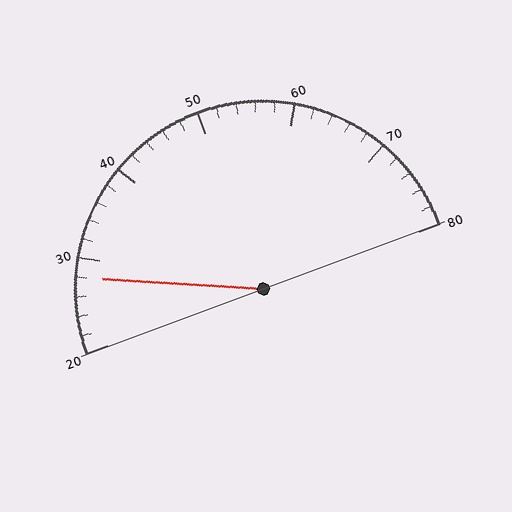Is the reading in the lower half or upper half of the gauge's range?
The reading is in the lower half of the range (20 to 80).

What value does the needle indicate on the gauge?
The needle indicates approximately 28.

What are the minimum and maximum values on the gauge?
The gauge ranges from 20 to 80.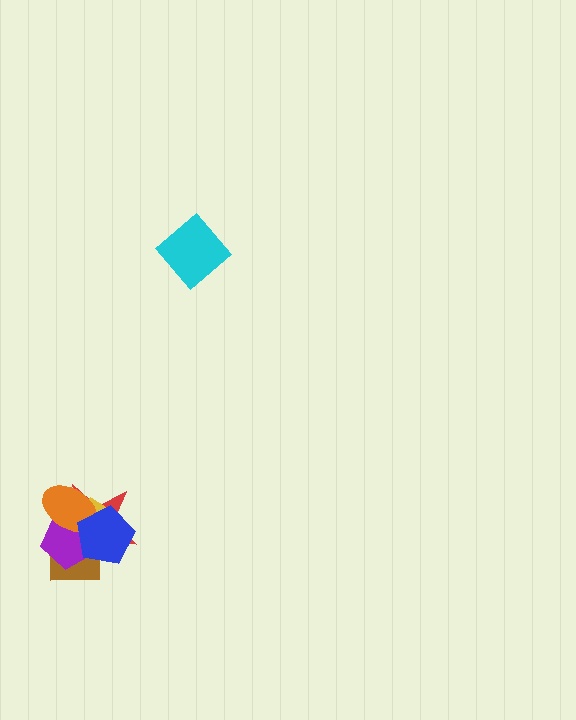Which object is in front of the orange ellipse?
The blue pentagon is in front of the orange ellipse.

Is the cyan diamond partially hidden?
No, no other shape covers it.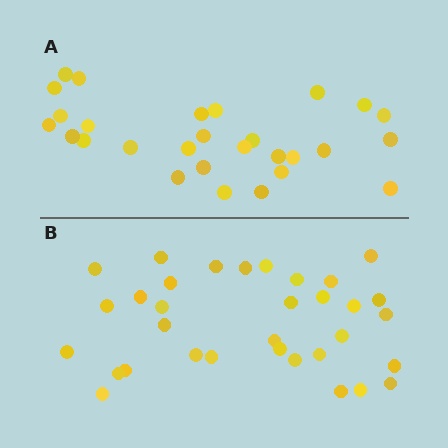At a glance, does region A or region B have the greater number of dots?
Region B (the bottom region) has more dots.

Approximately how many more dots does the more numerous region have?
Region B has about 5 more dots than region A.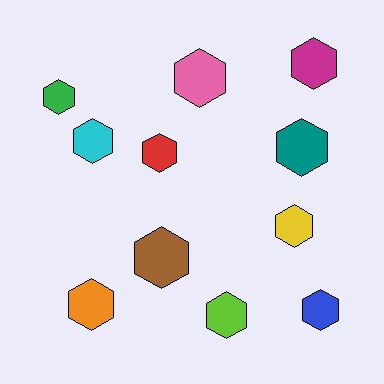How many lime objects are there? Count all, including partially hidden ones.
There is 1 lime object.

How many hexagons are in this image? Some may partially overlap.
There are 11 hexagons.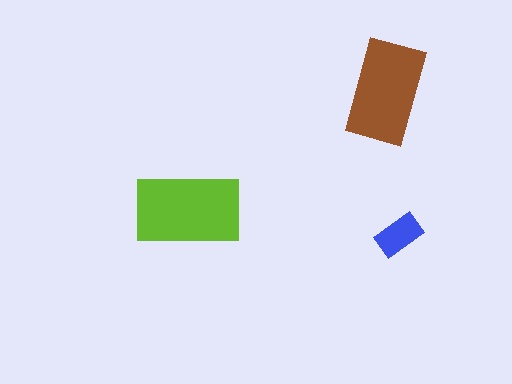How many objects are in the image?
There are 3 objects in the image.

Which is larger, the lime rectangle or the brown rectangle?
The lime one.